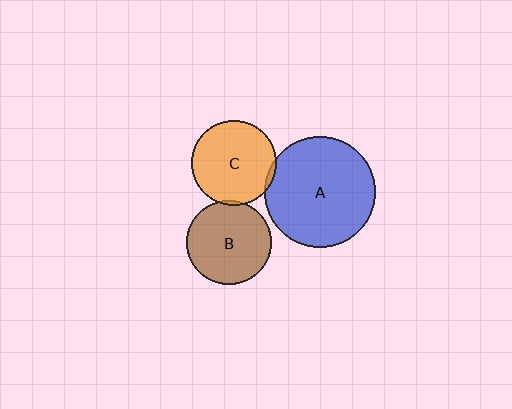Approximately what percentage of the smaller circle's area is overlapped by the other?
Approximately 5%.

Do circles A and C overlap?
Yes.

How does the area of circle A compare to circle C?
Approximately 1.7 times.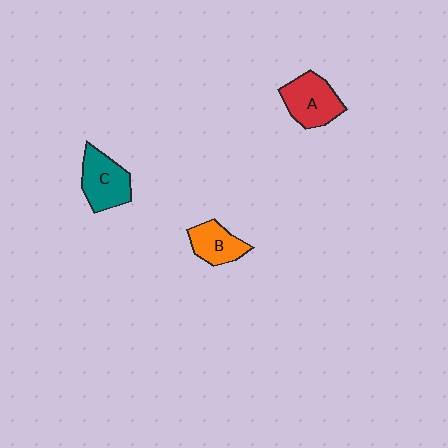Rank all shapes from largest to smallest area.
From largest to smallest: A (red), C (teal), B (orange).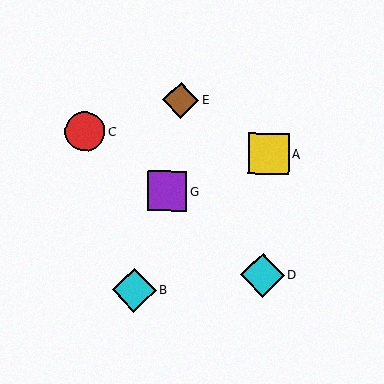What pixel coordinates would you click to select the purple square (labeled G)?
Click at (167, 191) to select the purple square G.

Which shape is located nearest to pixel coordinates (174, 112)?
The brown diamond (labeled E) at (181, 100) is nearest to that location.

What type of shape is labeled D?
Shape D is a cyan diamond.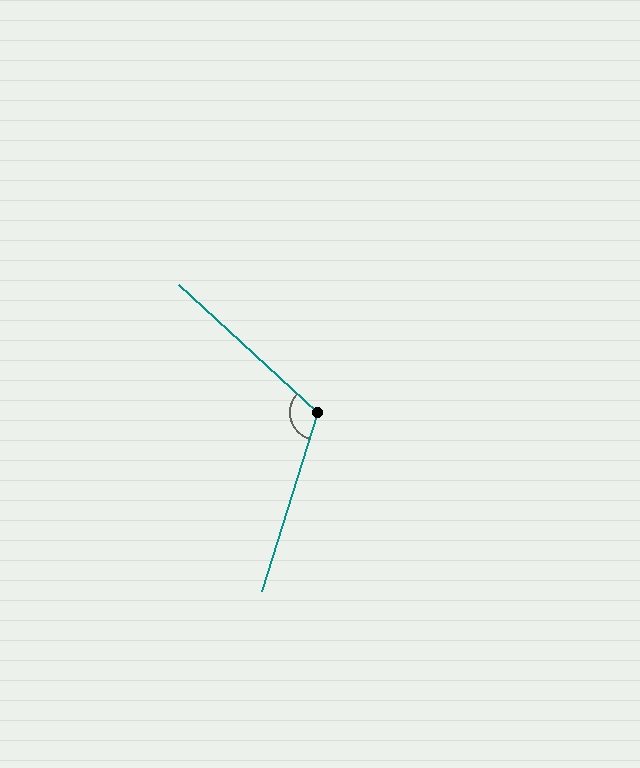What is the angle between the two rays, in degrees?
Approximately 115 degrees.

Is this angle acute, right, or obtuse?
It is obtuse.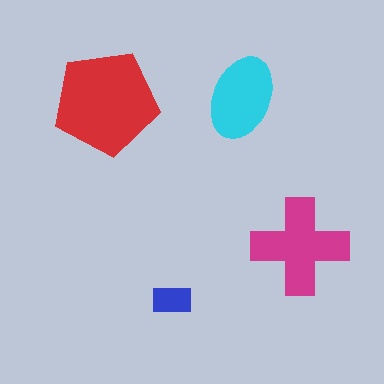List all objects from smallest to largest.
The blue rectangle, the cyan ellipse, the magenta cross, the red pentagon.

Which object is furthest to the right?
The magenta cross is rightmost.